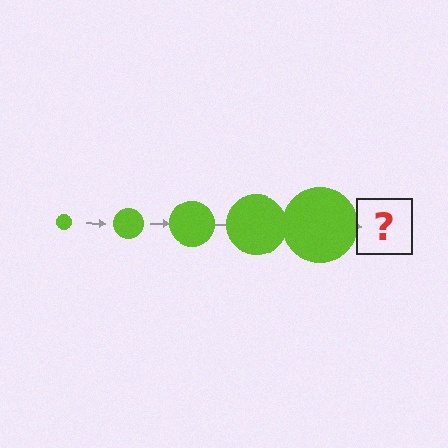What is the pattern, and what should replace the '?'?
The pattern is that the circle gets progressively larger each step. The '?' should be a lime circle, larger than the previous one.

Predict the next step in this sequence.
The next step is a lime circle, larger than the previous one.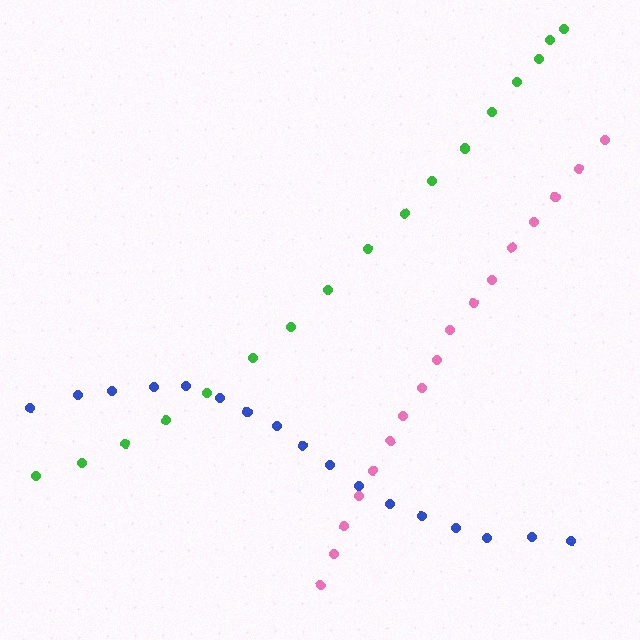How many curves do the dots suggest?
There are 3 distinct paths.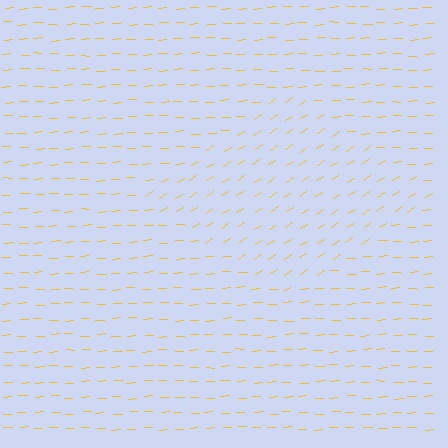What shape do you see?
I see a diamond.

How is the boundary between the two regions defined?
The boundary is defined purely by a change in line orientation (approximately 31 degrees difference). All lines are the same color and thickness.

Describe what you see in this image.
The image is filled with small yellow line segments. A diamond region in the image has lines oriented differently from the surrounding lines, creating a visible texture boundary.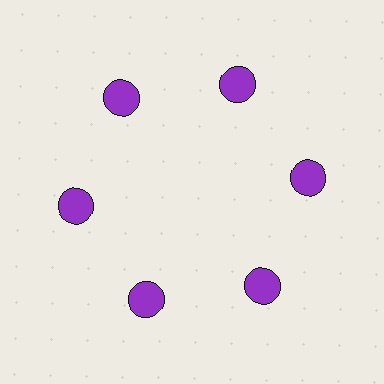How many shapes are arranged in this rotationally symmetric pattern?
There are 6 shapes, arranged in 6 groups of 1.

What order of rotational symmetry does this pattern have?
This pattern has 6-fold rotational symmetry.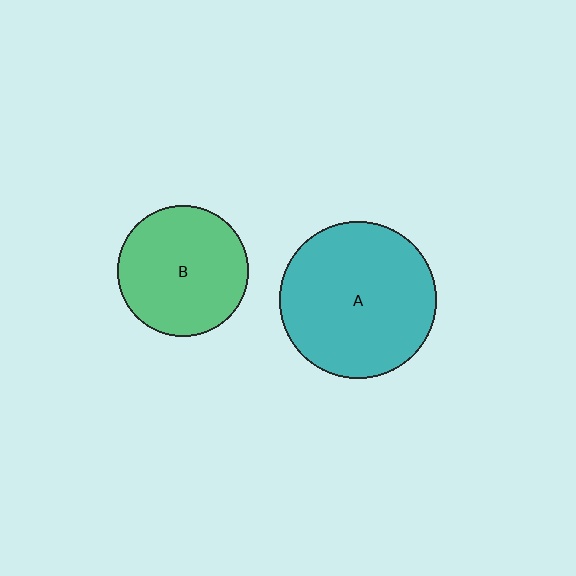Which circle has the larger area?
Circle A (teal).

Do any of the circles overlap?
No, none of the circles overlap.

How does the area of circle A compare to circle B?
Approximately 1.4 times.